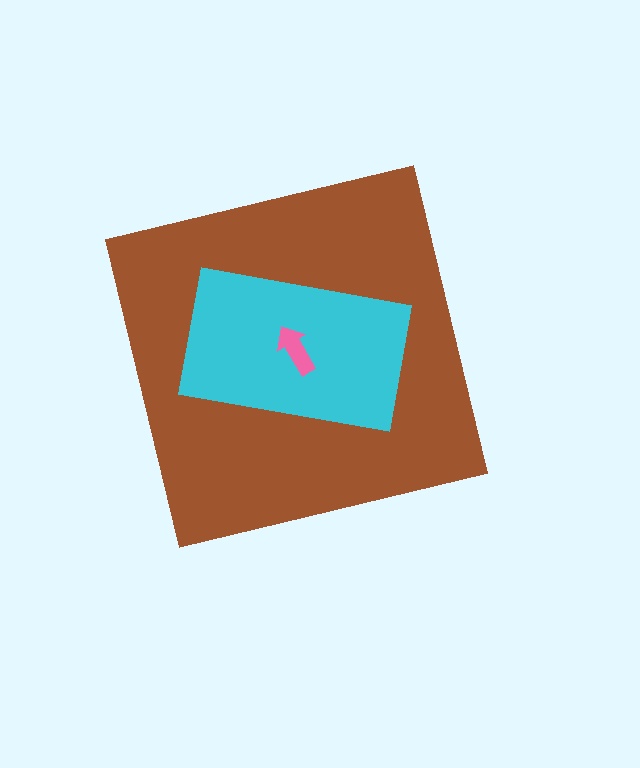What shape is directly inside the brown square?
The cyan rectangle.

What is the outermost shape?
The brown square.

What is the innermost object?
The pink arrow.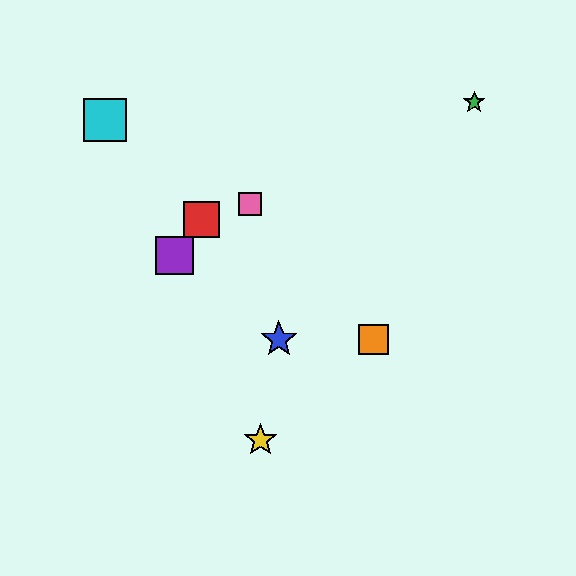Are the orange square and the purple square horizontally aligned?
No, the orange square is at y≈339 and the purple square is at y≈256.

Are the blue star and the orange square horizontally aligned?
Yes, both are at y≈339.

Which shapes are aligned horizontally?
The blue star, the orange square are aligned horizontally.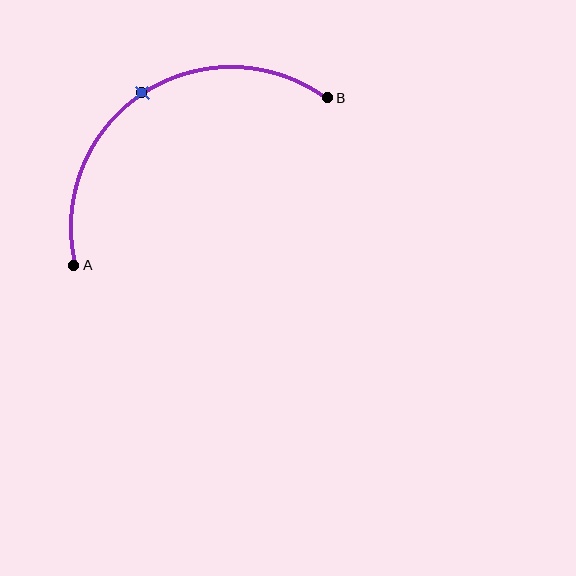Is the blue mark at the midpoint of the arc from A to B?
Yes. The blue mark lies on the arc at equal arc-length from both A and B — it is the arc midpoint.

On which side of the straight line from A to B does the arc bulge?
The arc bulges above the straight line connecting A and B.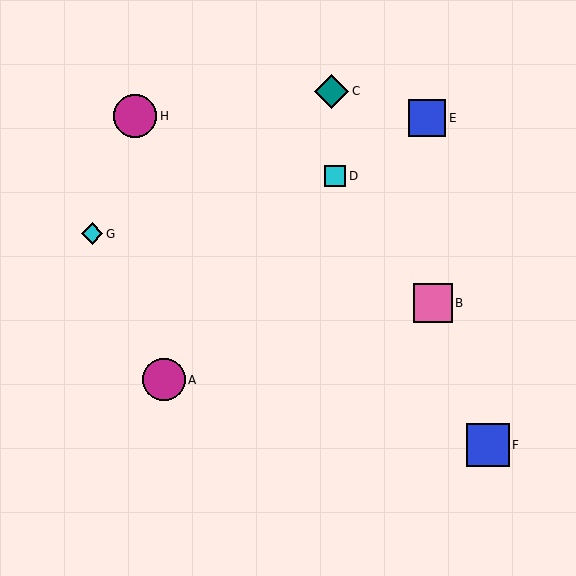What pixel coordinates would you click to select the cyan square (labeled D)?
Click at (335, 176) to select the cyan square D.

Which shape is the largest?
The blue square (labeled F) is the largest.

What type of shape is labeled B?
Shape B is a pink square.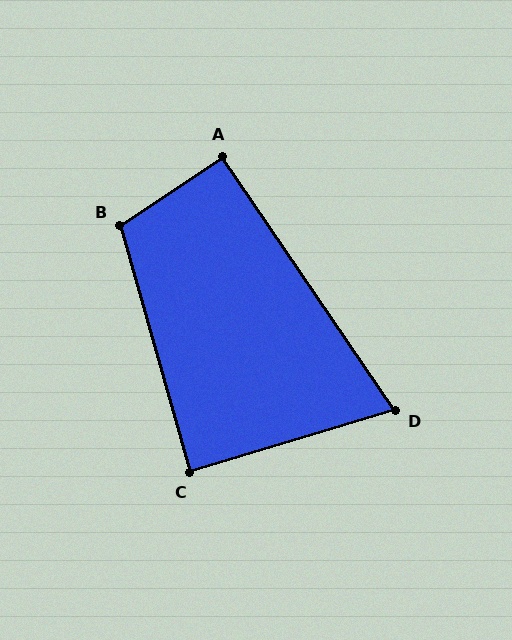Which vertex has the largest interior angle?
B, at approximately 107 degrees.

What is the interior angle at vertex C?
Approximately 89 degrees (approximately right).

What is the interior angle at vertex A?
Approximately 91 degrees (approximately right).